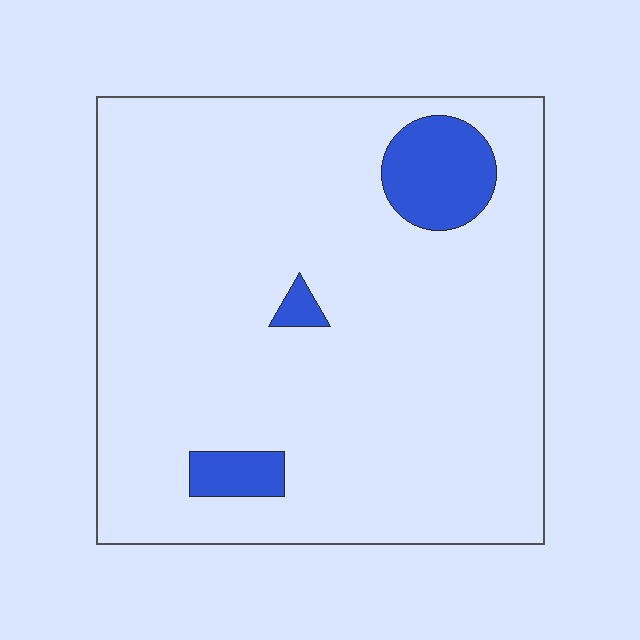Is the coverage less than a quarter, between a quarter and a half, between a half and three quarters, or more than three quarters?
Less than a quarter.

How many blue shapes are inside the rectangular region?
3.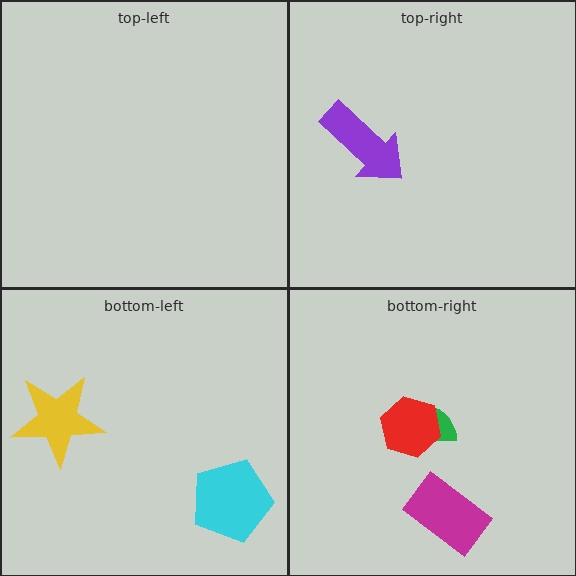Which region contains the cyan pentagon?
The bottom-left region.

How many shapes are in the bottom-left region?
2.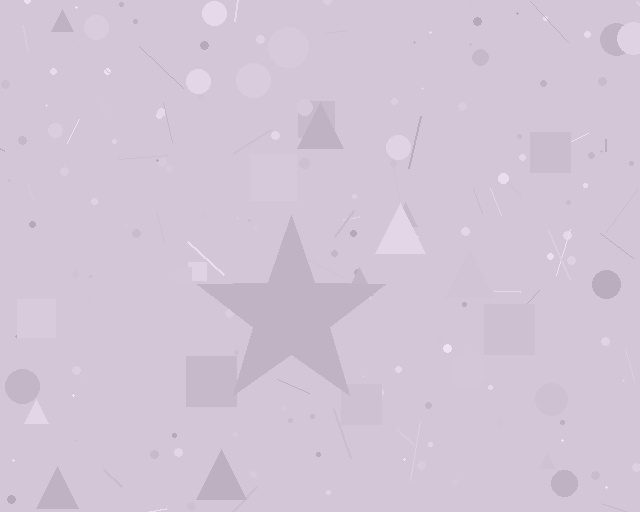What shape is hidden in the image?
A star is hidden in the image.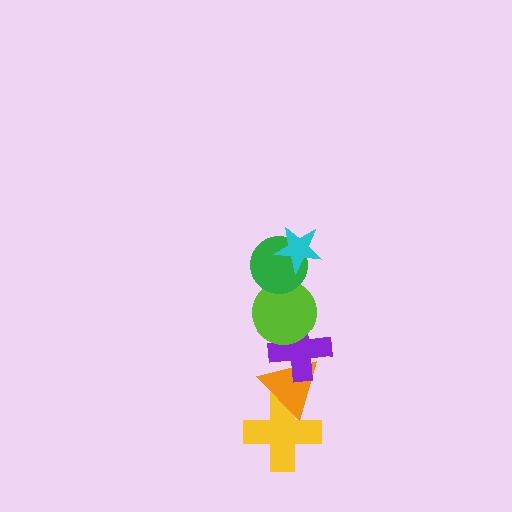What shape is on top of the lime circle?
The green circle is on top of the lime circle.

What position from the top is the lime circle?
The lime circle is 3rd from the top.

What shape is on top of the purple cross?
The lime circle is on top of the purple cross.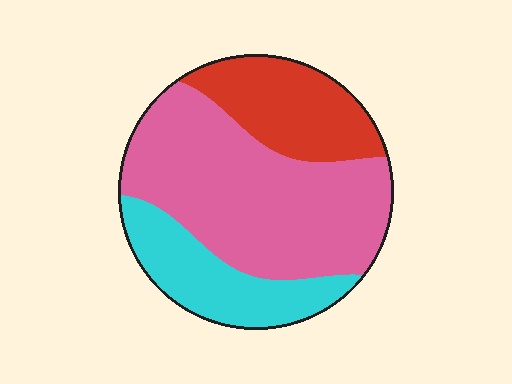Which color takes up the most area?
Pink, at roughly 55%.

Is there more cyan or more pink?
Pink.